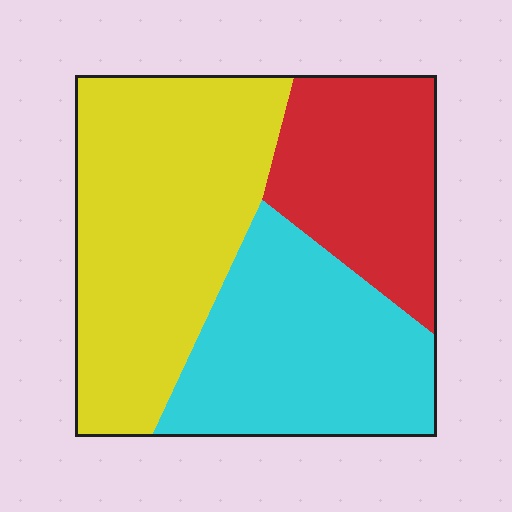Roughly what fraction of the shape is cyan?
Cyan covers about 35% of the shape.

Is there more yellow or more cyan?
Yellow.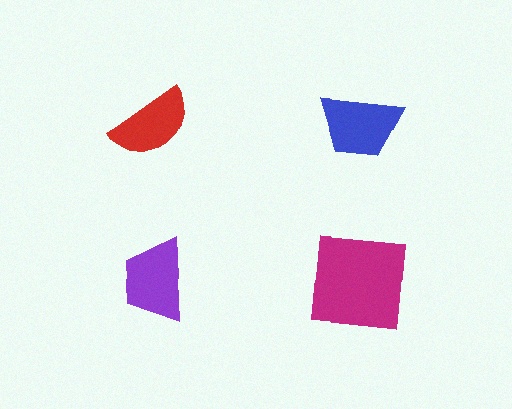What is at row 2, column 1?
A purple trapezoid.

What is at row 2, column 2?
A magenta square.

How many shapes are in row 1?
2 shapes.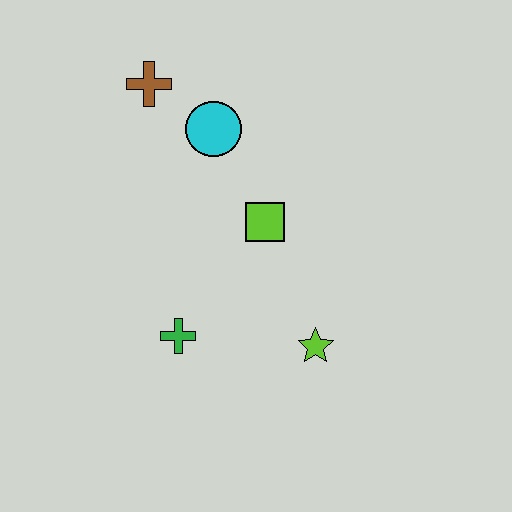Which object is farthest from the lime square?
The brown cross is farthest from the lime square.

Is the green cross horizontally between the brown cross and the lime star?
Yes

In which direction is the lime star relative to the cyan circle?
The lime star is below the cyan circle.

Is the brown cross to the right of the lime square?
No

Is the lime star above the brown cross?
No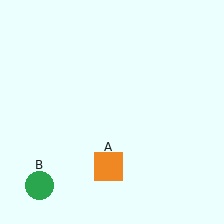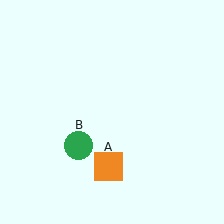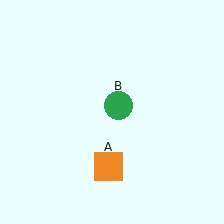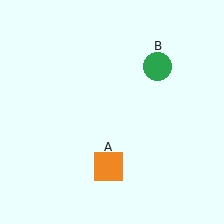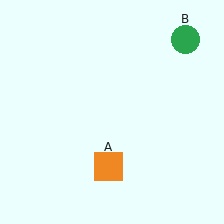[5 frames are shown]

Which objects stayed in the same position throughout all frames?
Orange square (object A) remained stationary.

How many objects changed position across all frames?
1 object changed position: green circle (object B).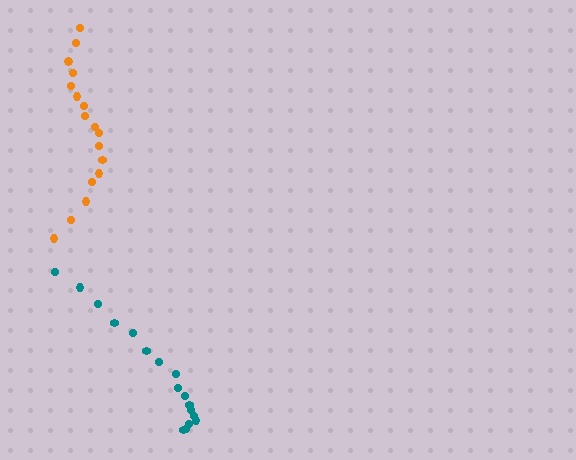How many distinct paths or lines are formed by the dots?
There are 2 distinct paths.